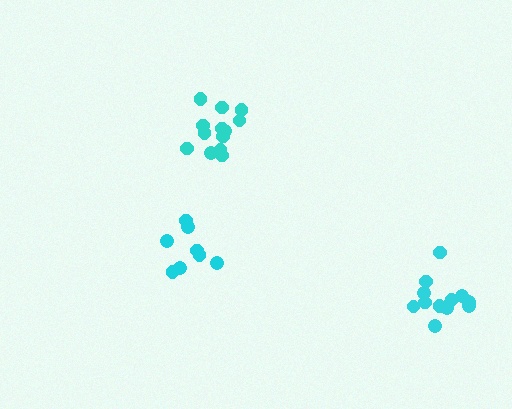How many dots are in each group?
Group 1: 13 dots, Group 2: 8 dots, Group 3: 13 dots (34 total).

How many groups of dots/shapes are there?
There are 3 groups.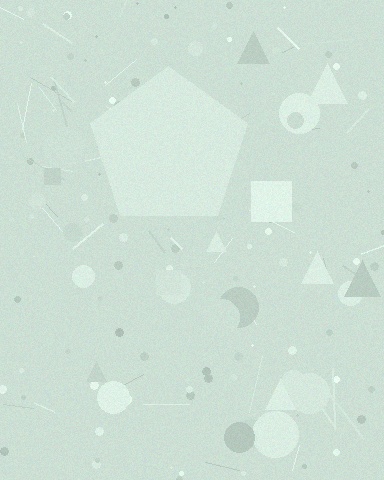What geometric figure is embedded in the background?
A pentagon is embedded in the background.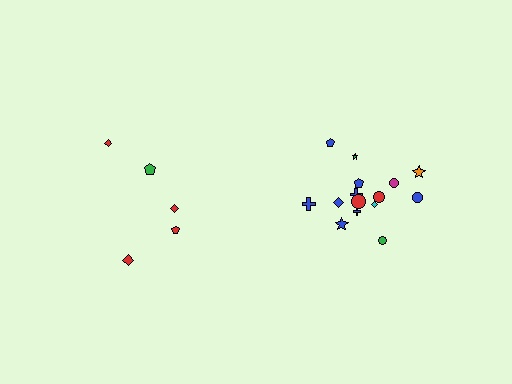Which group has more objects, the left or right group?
The right group.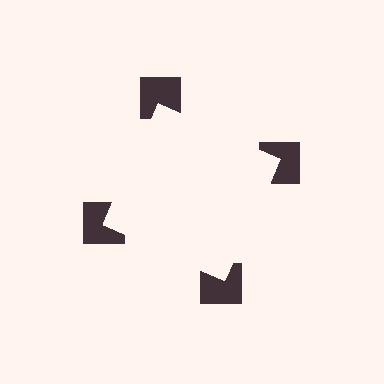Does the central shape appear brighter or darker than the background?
It typically appears slightly brighter than the background, even though no actual brightness change is drawn.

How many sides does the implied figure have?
4 sides.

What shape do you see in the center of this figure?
An illusory square — its edges are inferred from the aligned wedge cuts in the notched squares, not physically drawn.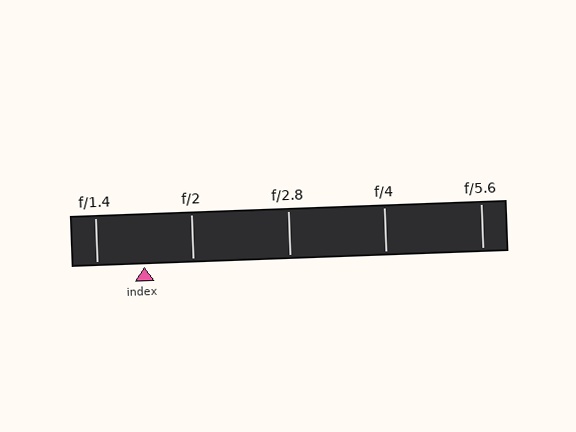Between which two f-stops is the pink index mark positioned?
The index mark is between f/1.4 and f/2.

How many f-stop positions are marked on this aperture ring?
There are 5 f-stop positions marked.